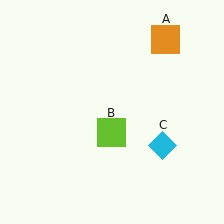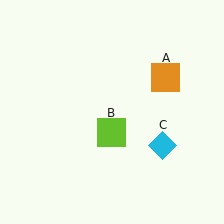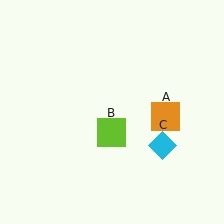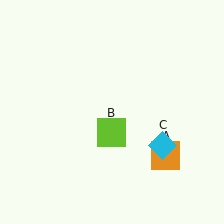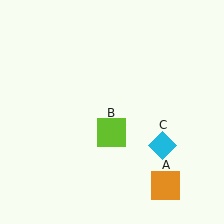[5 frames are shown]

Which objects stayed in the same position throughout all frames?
Lime square (object B) and cyan diamond (object C) remained stationary.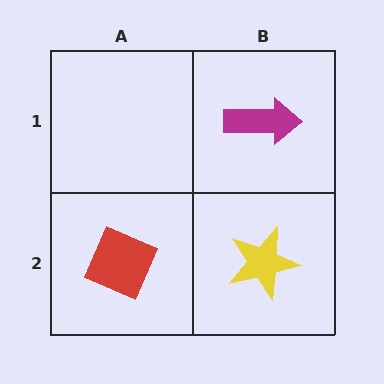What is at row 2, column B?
A yellow star.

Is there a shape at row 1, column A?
No, that cell is empty.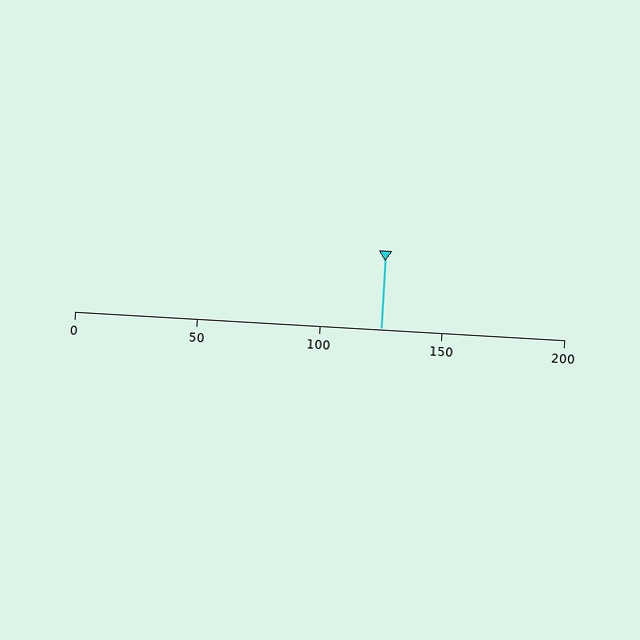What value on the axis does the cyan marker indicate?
The marker indicates approximately 125.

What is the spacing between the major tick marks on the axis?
The major ticks are spaced 50 apart.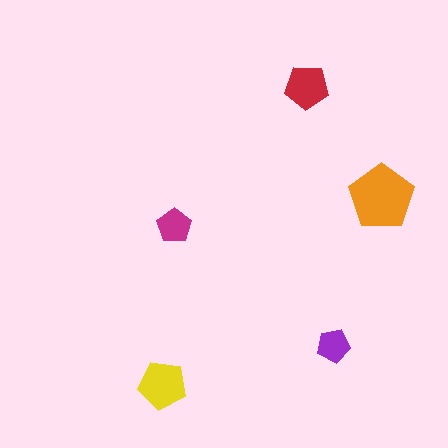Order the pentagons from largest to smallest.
the orange one, the yellow one, the red one, the magenta one, the purple one.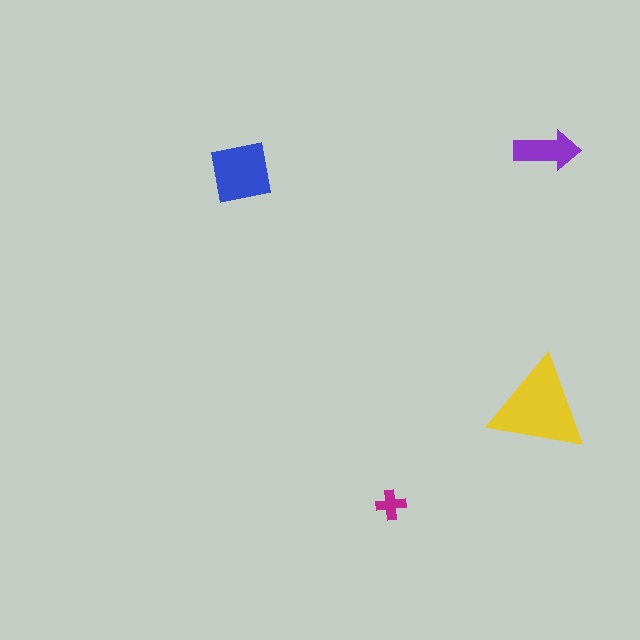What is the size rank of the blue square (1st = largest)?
2nd.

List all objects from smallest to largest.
The magenta cross, the purple arrow, the blue square, the yellow triangle.